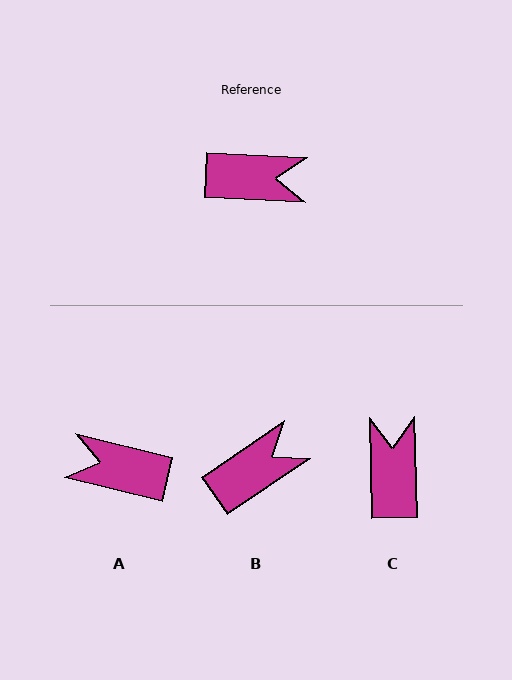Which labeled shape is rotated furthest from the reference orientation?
A, about 169 degrees away.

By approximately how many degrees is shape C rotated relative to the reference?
Approximately 94 degrees counter-clockwise.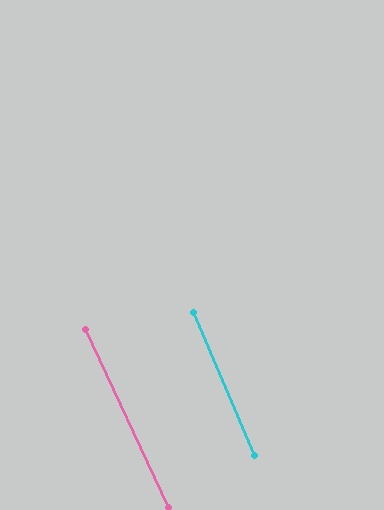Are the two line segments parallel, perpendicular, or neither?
Parallel — their directions differ by only 1.9°.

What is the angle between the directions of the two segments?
Approximately 2 degrees.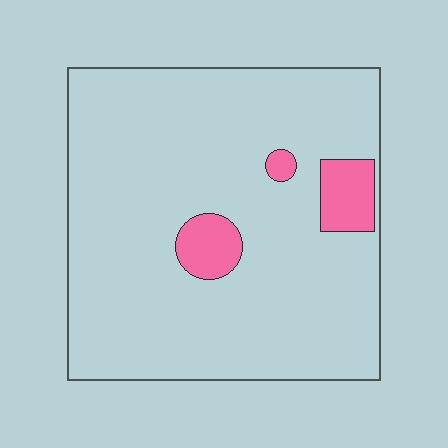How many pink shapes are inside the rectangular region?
3.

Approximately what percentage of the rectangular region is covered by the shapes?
Approximately 10%.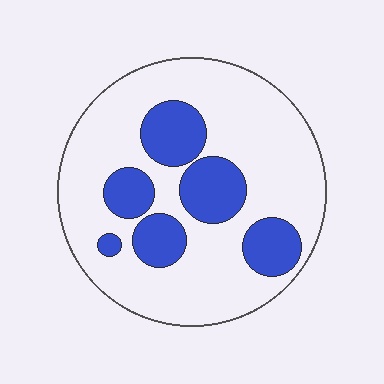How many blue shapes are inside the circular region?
6.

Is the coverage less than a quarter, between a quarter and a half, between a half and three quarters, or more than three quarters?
Between a quarter and a half.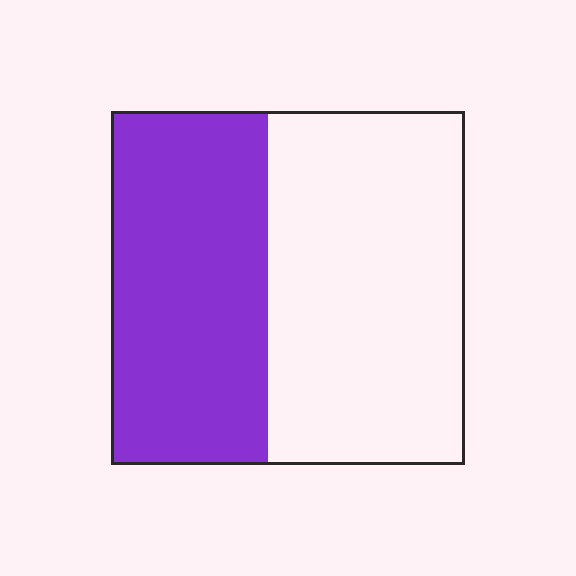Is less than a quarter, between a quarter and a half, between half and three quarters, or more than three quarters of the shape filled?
Between a quarter and a half.